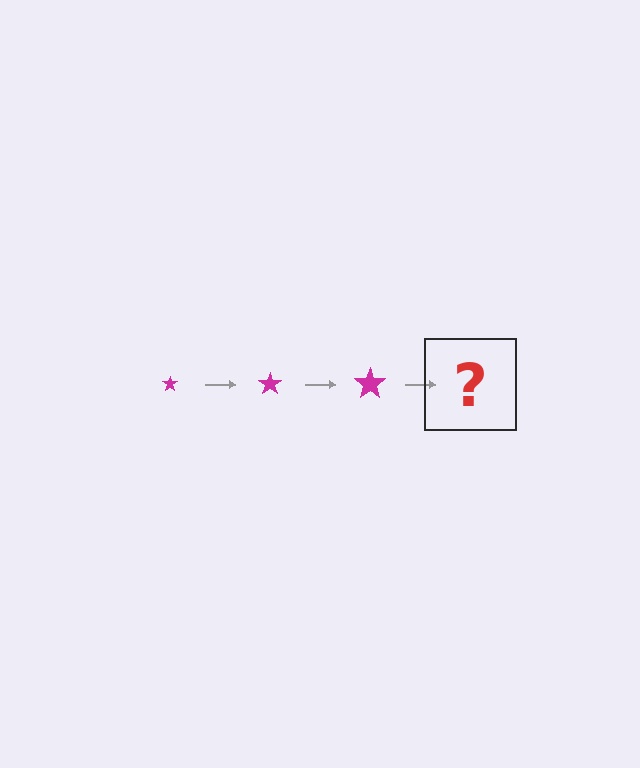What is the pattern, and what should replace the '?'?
The pattern is that the star gets progressively larger each step. The '?' should be a magenta star, larger than the previous one.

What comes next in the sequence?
The next element should be a magenta star, larger than the previous one.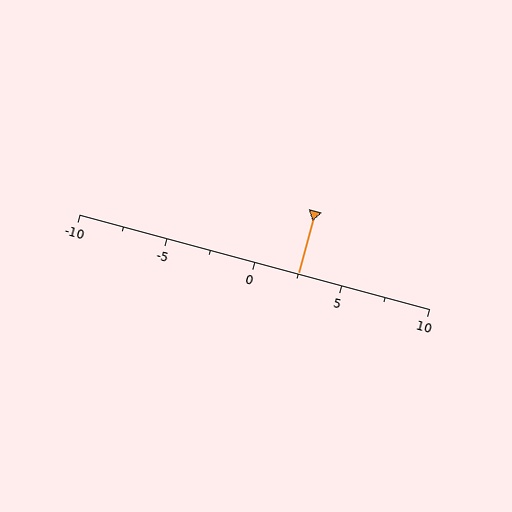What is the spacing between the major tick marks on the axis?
The major ticks are spaced 5 apart.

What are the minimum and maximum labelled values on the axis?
The axis runs from -10 to 10.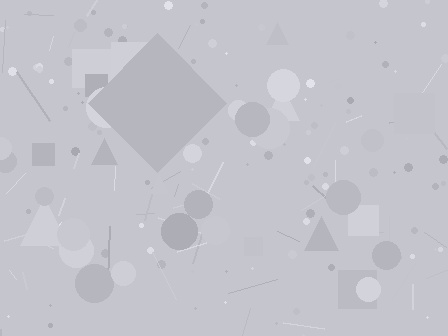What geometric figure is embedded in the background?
A diamond is embedded in the background.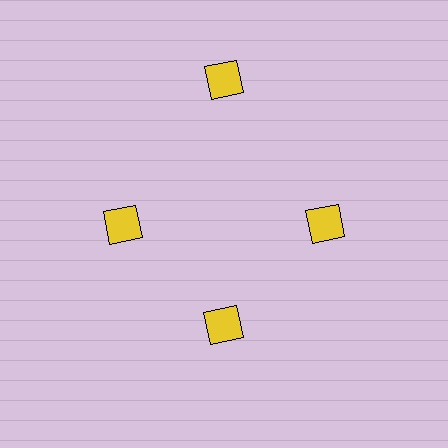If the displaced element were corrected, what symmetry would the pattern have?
It would have 4-fold rotational symmetry — the pattern would map onto itself every 90 degrees.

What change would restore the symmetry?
The symmetry would be restored by moving it inward, back onto the ring so that all 4 diamonds sit at equal angles and equal distance from the center.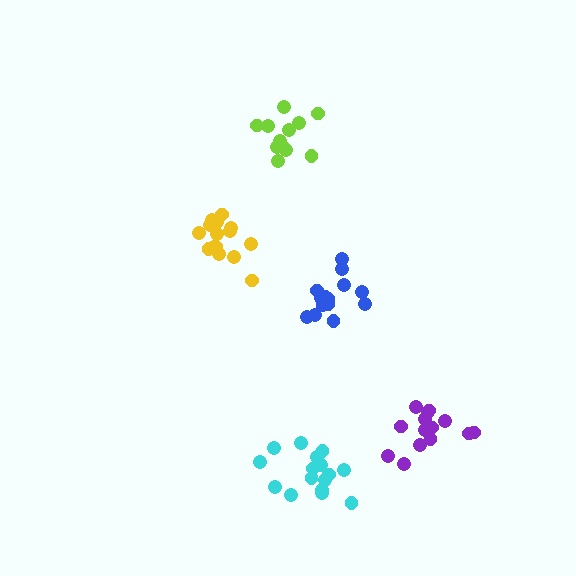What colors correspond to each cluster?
The clusters are colored: cyan, purple, blue, lime, yellow.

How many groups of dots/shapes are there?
There are 5 groups.